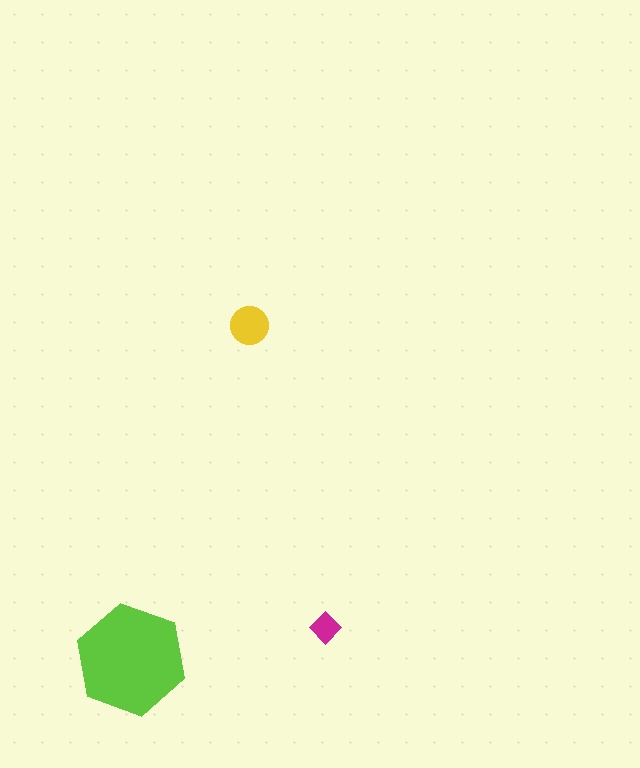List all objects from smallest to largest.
The magenta diamond, the yellow circle, the lime hexagon.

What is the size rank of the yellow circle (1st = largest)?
2nd.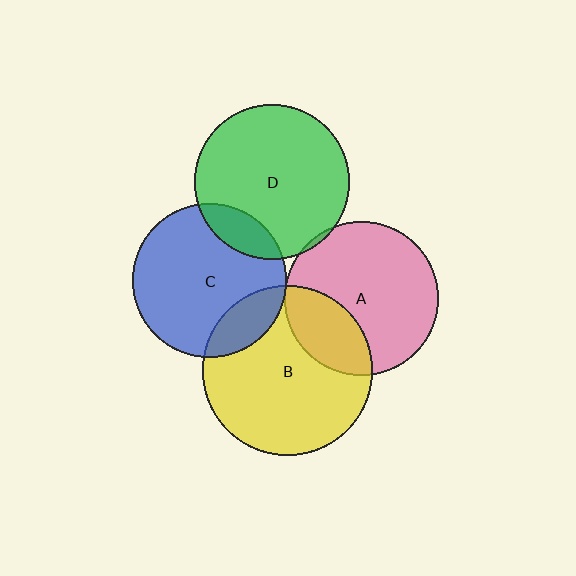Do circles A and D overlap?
Yes.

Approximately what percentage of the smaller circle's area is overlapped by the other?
Approximately 5%.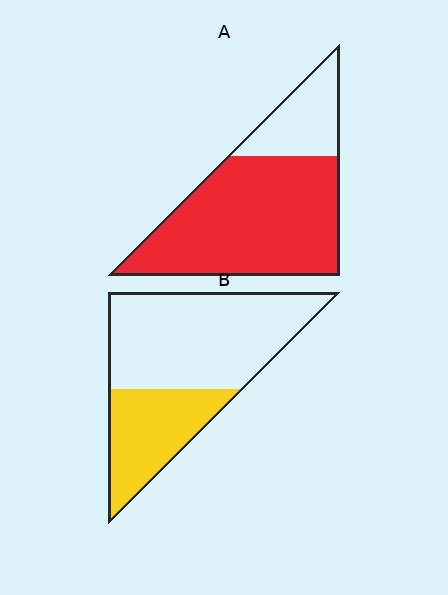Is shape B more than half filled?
No.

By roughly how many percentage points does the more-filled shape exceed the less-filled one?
By roughly 45 percentage points (A over B).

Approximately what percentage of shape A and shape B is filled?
A is approximately 75% and B is approximately 35%.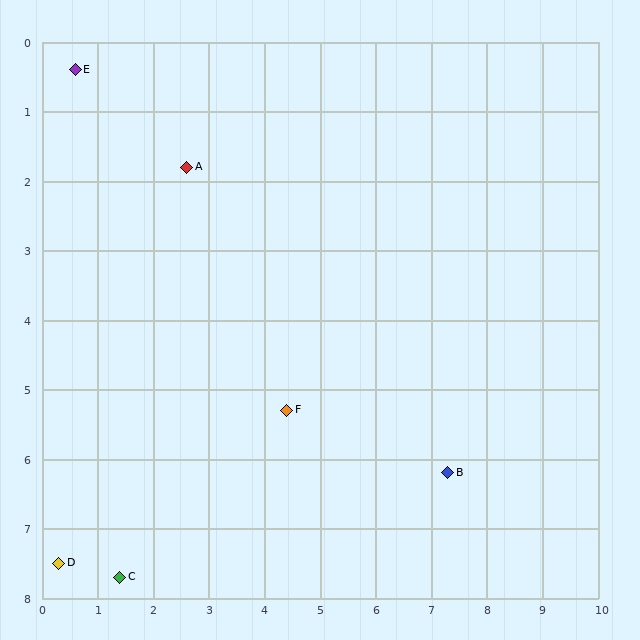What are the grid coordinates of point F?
Point F is at approximately (4.4, 5.3).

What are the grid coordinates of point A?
Point A is at approximately (2.6, 1.8).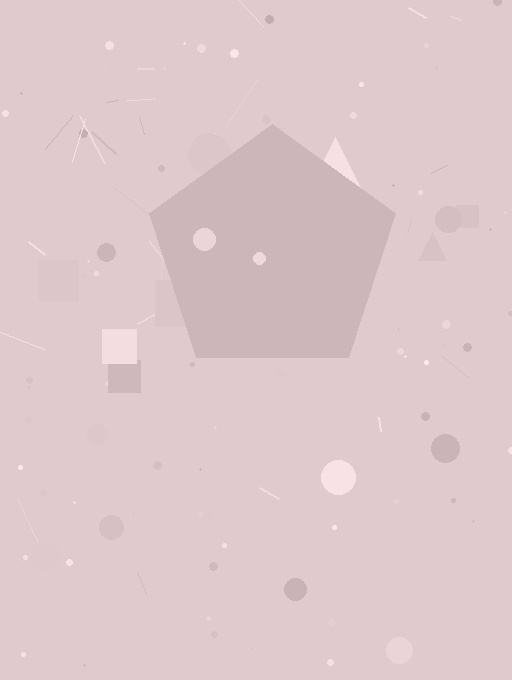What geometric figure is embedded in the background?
A pentagon is embedded in the background.